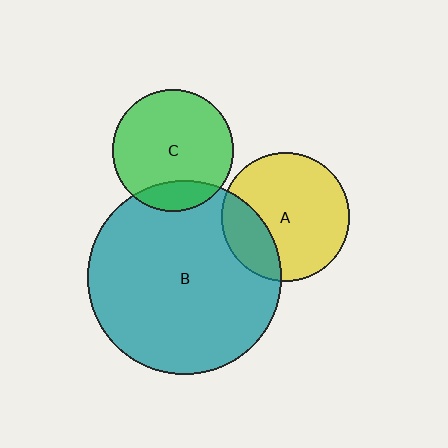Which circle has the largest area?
Circle B (teal).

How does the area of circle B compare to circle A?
Approximately 2.3 times.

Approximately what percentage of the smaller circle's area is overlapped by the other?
Approximately 15%.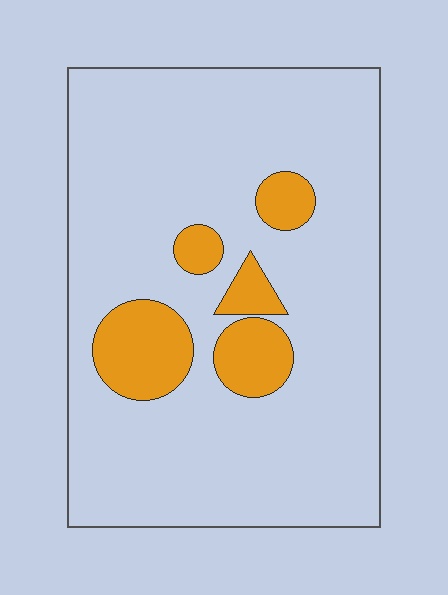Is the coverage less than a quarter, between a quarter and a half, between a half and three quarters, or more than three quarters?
Less than a quarter.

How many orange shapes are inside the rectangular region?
5.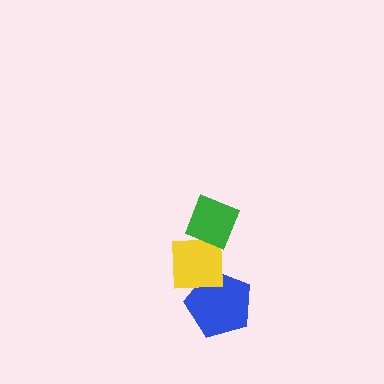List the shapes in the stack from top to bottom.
From top to bottom: the green diamond, the yellow square, the blue pentagon.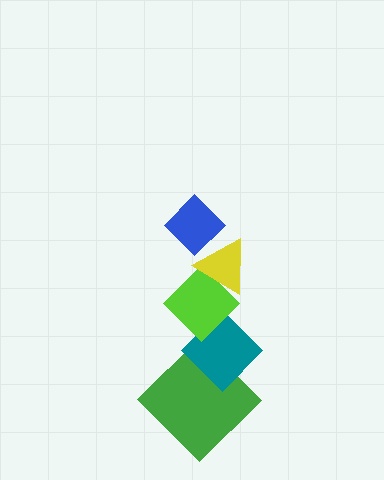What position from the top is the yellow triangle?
The yellow triangle is 2nd from the top.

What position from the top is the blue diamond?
The blue diamond is 1st from the top.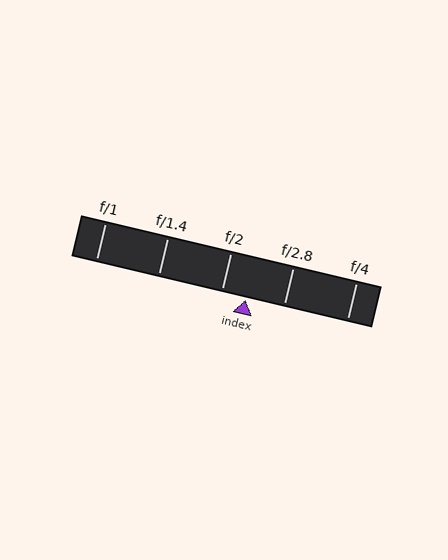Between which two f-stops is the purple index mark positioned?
The index mark is between f/2 and f/2.8.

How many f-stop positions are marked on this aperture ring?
There are 5 f-stop positions marked.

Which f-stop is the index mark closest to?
The index mark is closest to f/2.